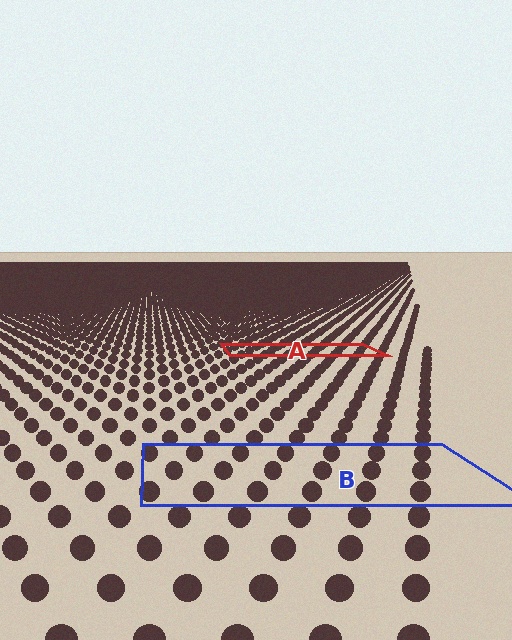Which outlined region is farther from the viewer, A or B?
Region A is farther from the viewer — the texture elements inside it appear smaller and more densely packed.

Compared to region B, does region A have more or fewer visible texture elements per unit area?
Region A has more texture elements per unit area — they are packed more densely because it is farther away.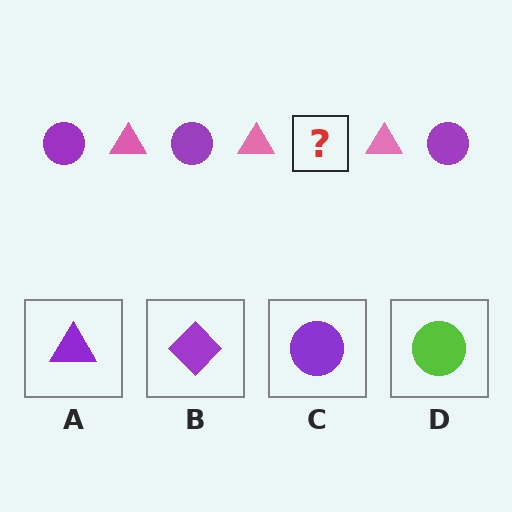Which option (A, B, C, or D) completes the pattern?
C.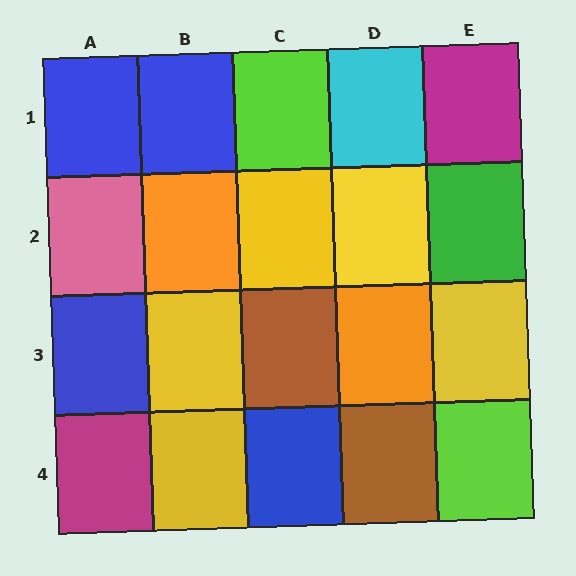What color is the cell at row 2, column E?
Green.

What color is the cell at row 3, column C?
Brown.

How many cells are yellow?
5 cells are yellow.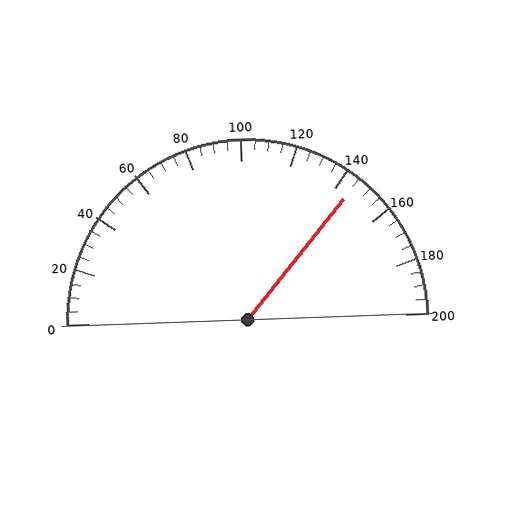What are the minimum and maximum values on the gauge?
The gauge ranges from 0 to 200.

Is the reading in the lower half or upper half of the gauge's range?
The reading is in the upper half of the range (0 to 200).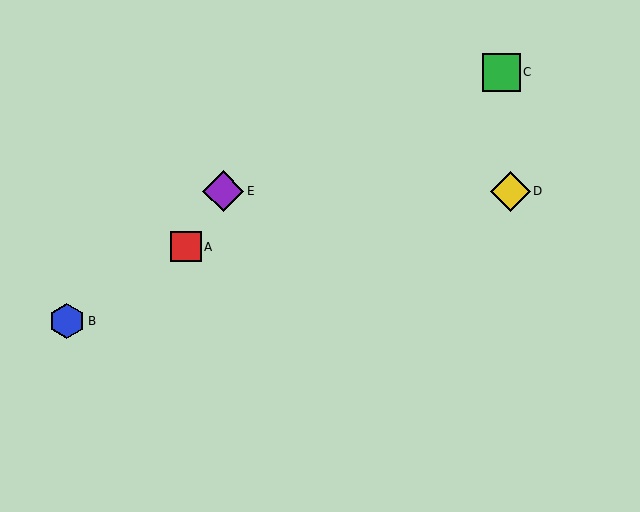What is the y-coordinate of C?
Object C is at y≈72.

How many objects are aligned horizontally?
2 objects (D, E) are aligned horizontally.